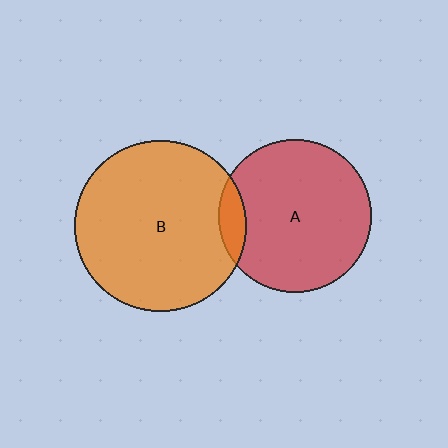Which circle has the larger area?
Circle B (orange).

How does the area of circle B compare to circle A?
Approximately 1.3 times.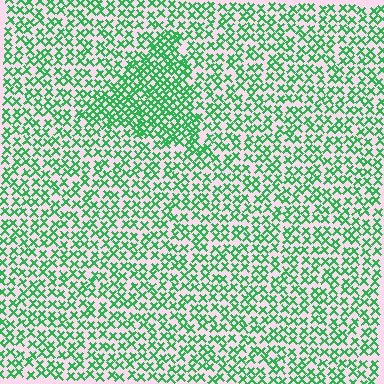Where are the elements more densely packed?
The elements are more densely packed inside the triangle boundary.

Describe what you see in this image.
The image contains small green elements arranged at two different densities. A triangle-shaped region is visible where the elements are more densely packed than the surrounding area.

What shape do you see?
I see a triangle.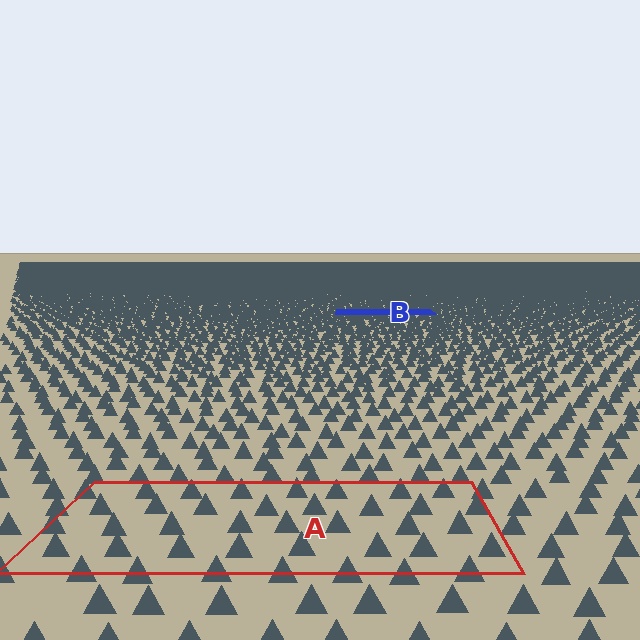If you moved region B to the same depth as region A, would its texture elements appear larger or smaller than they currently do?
They would appear larger. At a closer depth, the same texture elements are projected at a bigger on-screen size.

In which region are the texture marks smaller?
The texture marks are smaller in region B, because it is farther away.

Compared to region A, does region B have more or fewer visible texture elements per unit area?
Region B has more texture elements per unit area — they are packed more densely because it is farther away.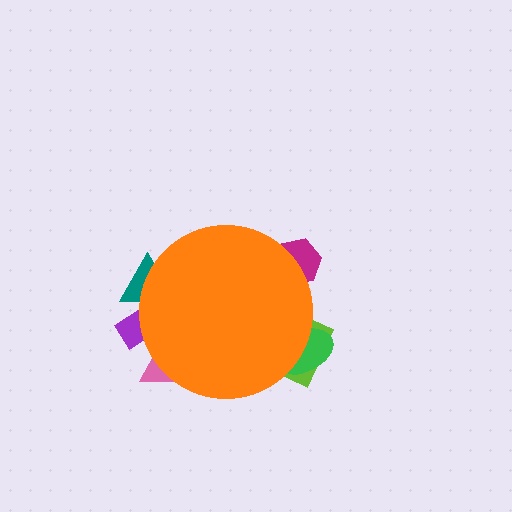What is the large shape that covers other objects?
An orange circle.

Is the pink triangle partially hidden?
Yes, the pink triangle is partially hidden behind the orange circle.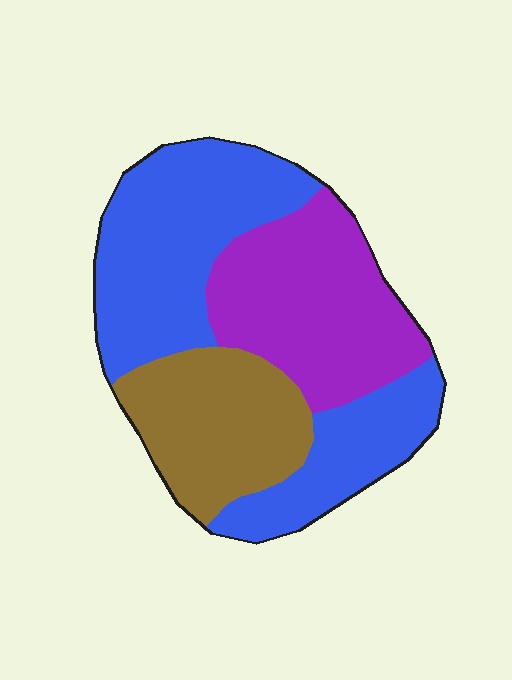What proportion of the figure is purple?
Purple takes up between a quarter and a half of the figure.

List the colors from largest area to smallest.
From largest to smallest: blue, purple, brown.